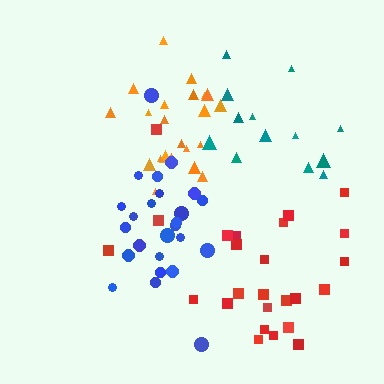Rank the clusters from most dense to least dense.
orange, blue, teal, red.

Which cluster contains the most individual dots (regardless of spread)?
Blue (25).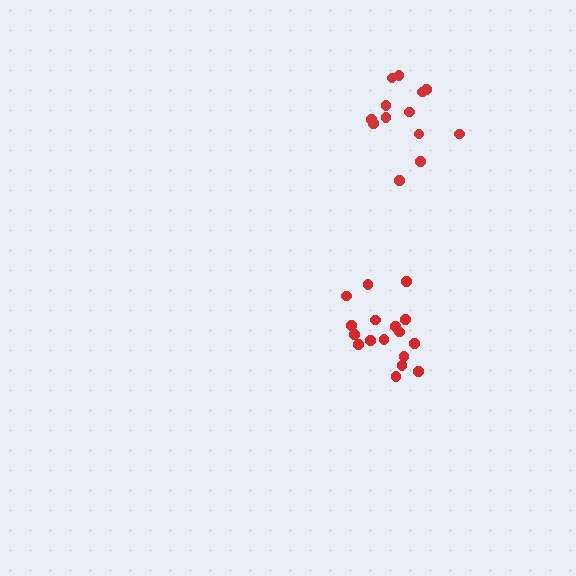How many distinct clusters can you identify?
There are 2 distinct clusters.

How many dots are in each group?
Group 1: 17 dots, Group 2: 13 dots (30 total).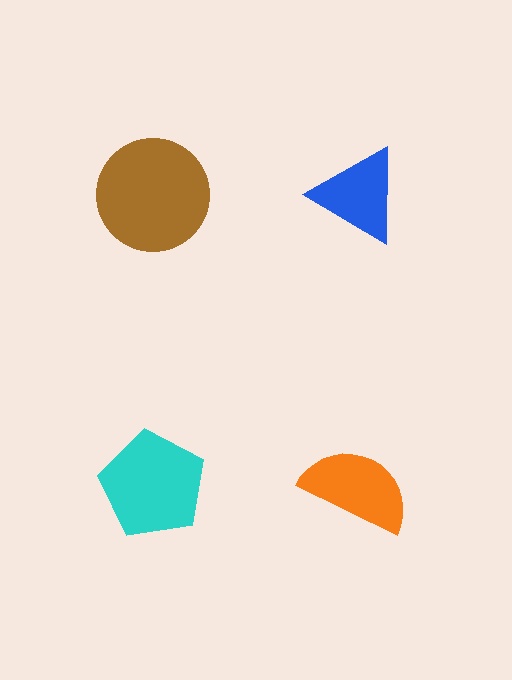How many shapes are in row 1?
2 shapes.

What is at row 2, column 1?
A cyan pentagon.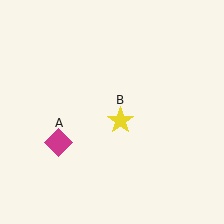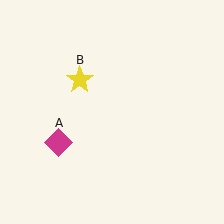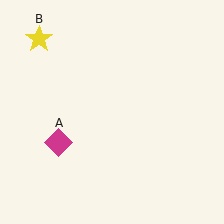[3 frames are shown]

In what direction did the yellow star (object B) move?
The yellow star (object B) moved up and to the left.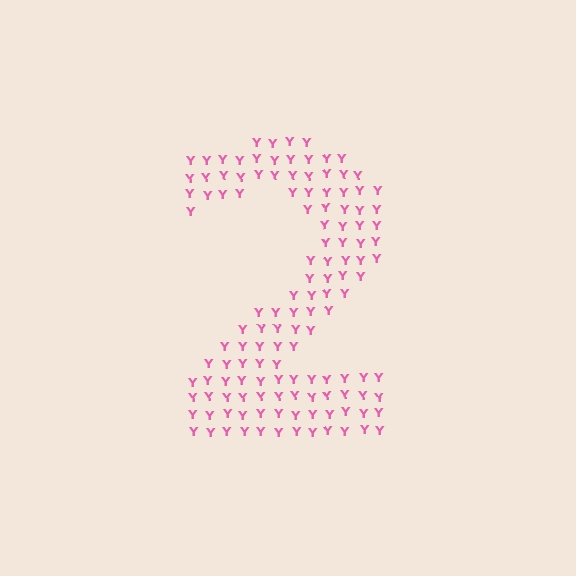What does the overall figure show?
The overall figure shows the digit 2.